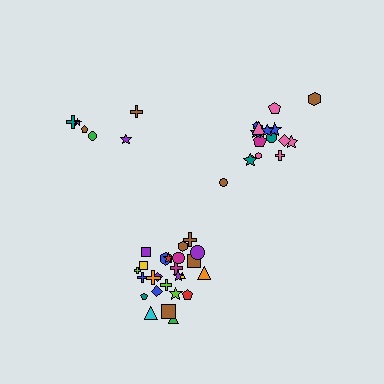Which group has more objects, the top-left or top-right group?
The top-right group.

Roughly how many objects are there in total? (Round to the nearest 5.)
Roughly 50 objects in total.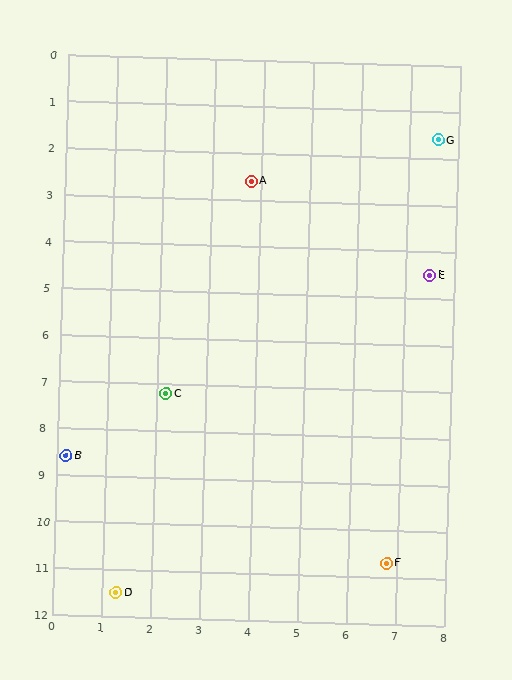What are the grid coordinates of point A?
Point A is at approximately (3.8, 2.6).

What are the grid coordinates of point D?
Point D is at approximately (1.3, 11.5).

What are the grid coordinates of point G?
Point G is at approximately (7.6, 1.6).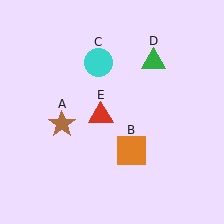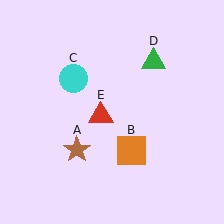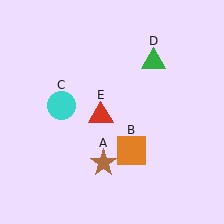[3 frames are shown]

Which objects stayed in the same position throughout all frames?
Orange square (object B) and green triangle (object D) and red triangle (object E) remained stationary.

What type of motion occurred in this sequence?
The brown star (object A), cyan circle (object C) rotated counterclockwise around the center of the scene.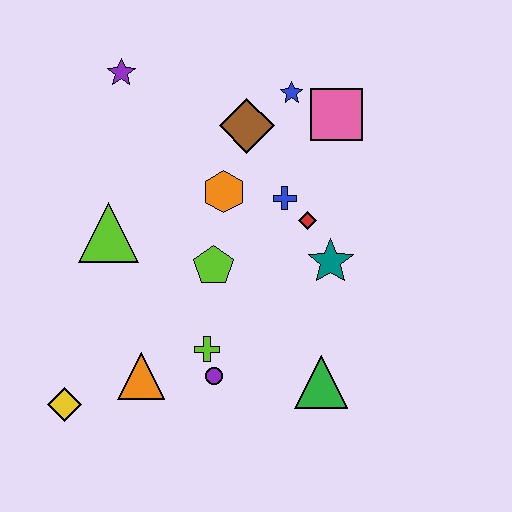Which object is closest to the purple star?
The brown diamond is closest to the purple star.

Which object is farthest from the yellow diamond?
The pink square is farthest from the yellow diamond.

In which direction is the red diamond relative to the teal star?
The red diamond is above the teal star.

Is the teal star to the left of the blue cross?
No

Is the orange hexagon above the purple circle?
Yes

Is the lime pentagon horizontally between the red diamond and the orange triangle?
Yes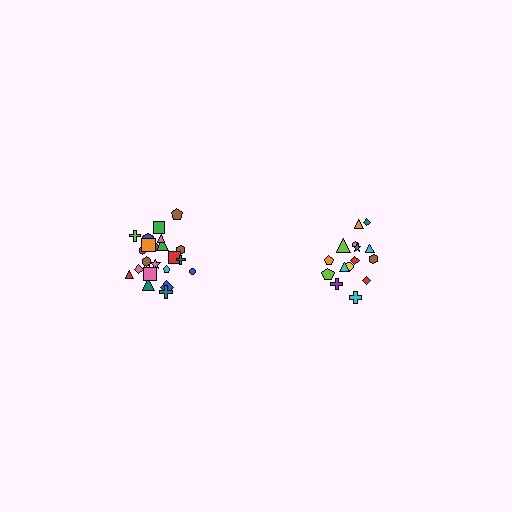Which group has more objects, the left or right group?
The left group.